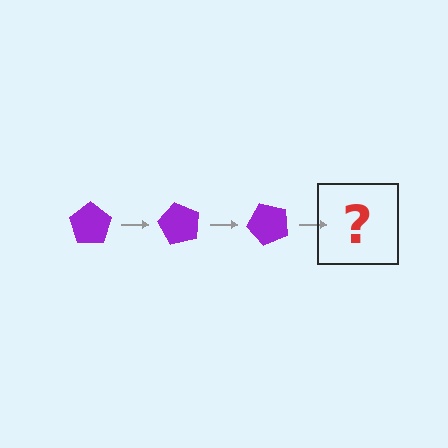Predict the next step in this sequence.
The next step is a purple pentagon rotated 180 degrees.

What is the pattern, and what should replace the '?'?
The pattern is that the pentagon rotates 60 degrees each step. The '?' should be a purple pentagon rotated 180 degrees.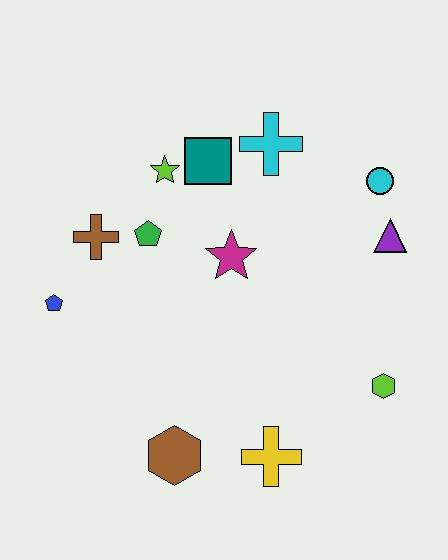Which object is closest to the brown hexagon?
The yellow cross is closest to the brown hexagon.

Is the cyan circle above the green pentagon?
Yes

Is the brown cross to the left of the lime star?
Yes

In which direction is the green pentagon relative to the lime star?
The green pentagon is below the lime star.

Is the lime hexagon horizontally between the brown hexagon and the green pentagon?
No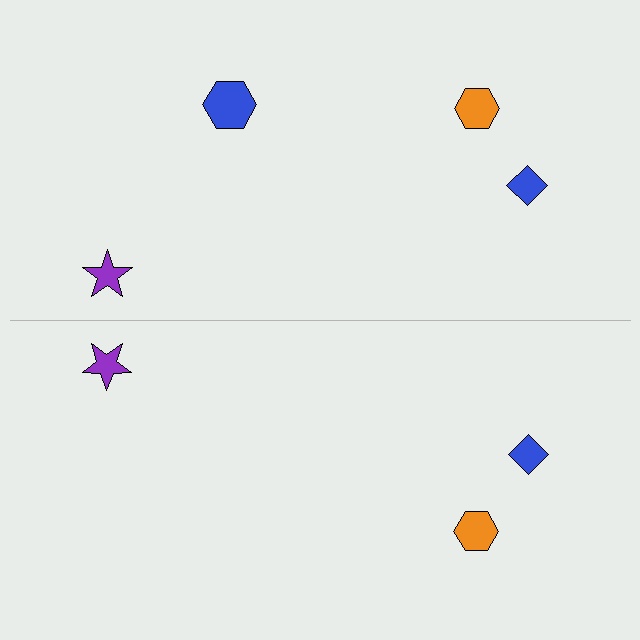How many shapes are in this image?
There are 7 shapes in this image.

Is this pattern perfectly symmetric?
No, the pattern is not perfectly symmetric. A blue hexagon is missing from the bottom side.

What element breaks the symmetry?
A blue hexagon is missing from the bottom side.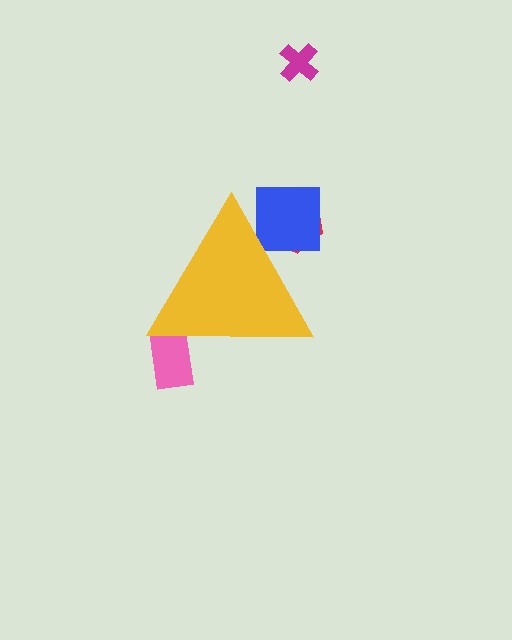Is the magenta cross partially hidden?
No, the magenta cross is fully visible.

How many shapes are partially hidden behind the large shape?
3 shapes are partially hidden.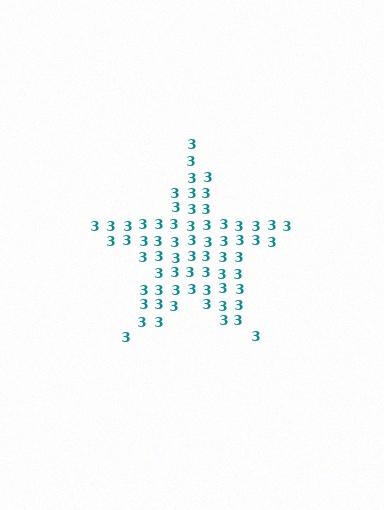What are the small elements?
The small elements are digit 3's.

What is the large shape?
The large shape is a star.